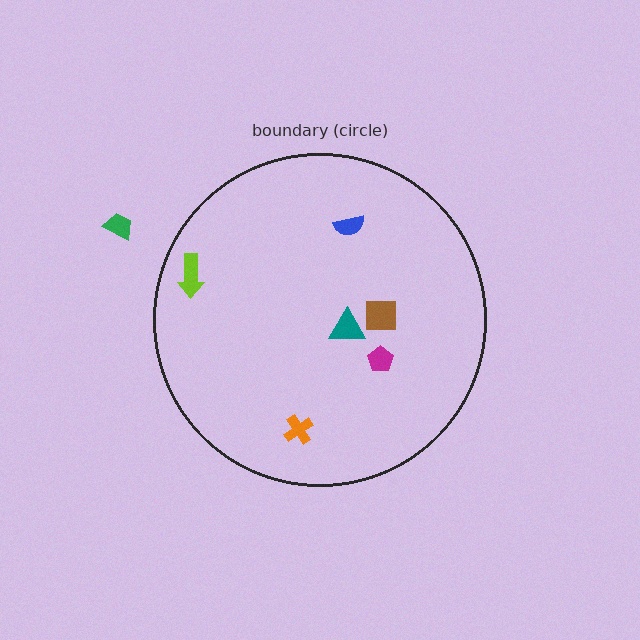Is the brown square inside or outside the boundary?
Inside.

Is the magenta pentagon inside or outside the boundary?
Inside.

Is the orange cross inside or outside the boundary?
Inside.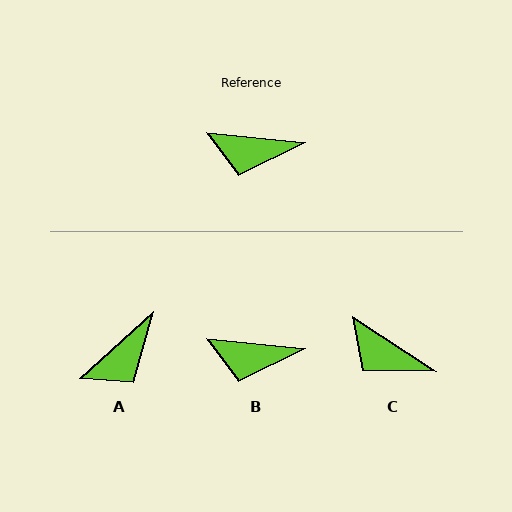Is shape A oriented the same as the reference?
No, it is off by about 48 degrees.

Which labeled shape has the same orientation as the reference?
B.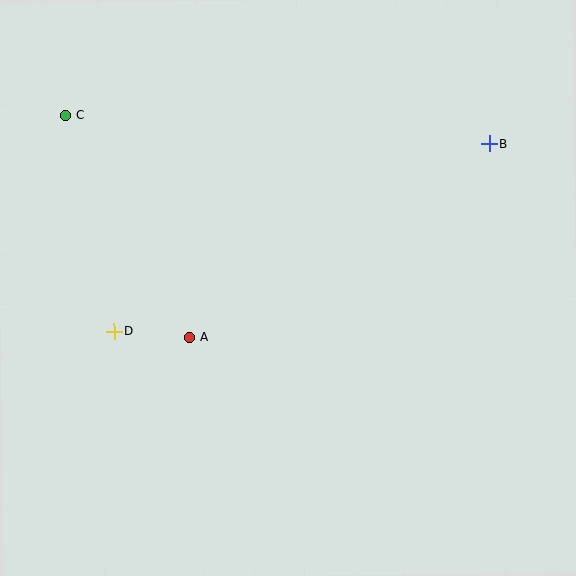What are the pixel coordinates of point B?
Point B is at (489, 144).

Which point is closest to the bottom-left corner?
Point D is closest to the bottom-left corner.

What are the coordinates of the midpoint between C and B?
The midpoint between C and B is at (277, 130).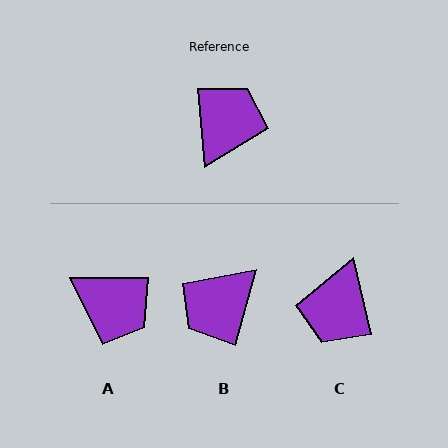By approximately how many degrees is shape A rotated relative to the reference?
Approximately 95 degrees clockwise.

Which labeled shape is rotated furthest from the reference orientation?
C, about 172 degrees away.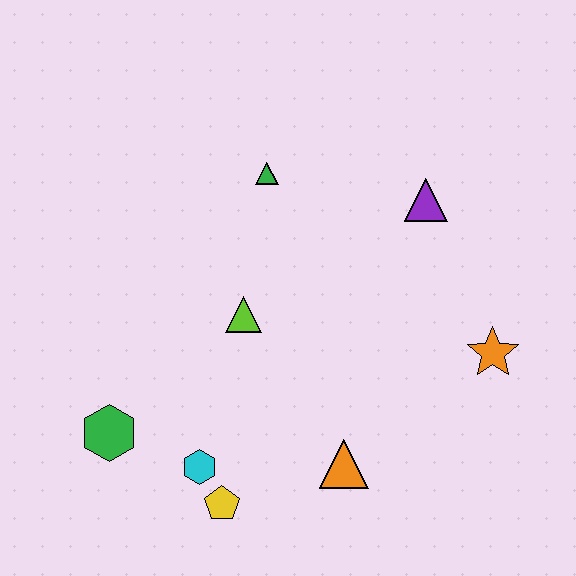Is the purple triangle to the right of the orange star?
No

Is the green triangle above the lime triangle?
Yes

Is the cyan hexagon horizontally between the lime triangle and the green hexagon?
Yes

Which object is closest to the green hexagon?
The cyan hexagon is closest to the green hexagon.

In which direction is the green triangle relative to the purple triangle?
The green triangle is to the left of the purple triangle.